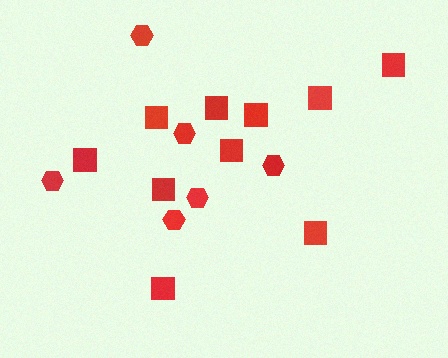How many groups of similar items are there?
There are 2 groups: one group of hexagons (6) and one group of squares (10).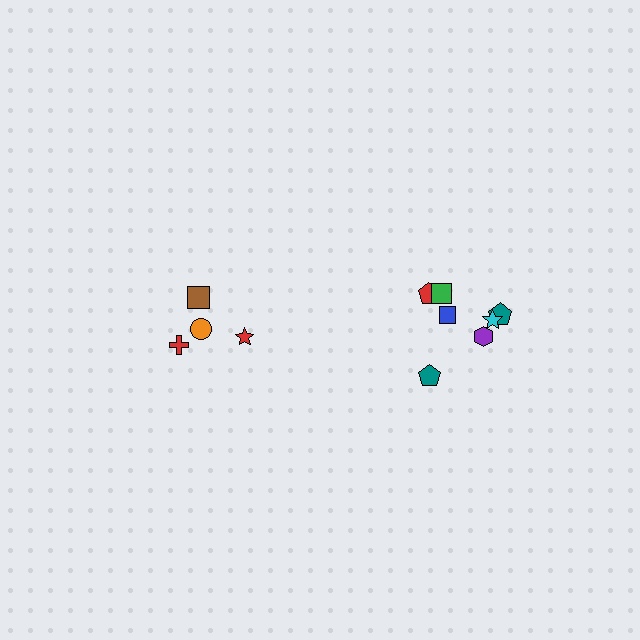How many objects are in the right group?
There are 7 objects.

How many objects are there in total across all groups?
There are 11 objects.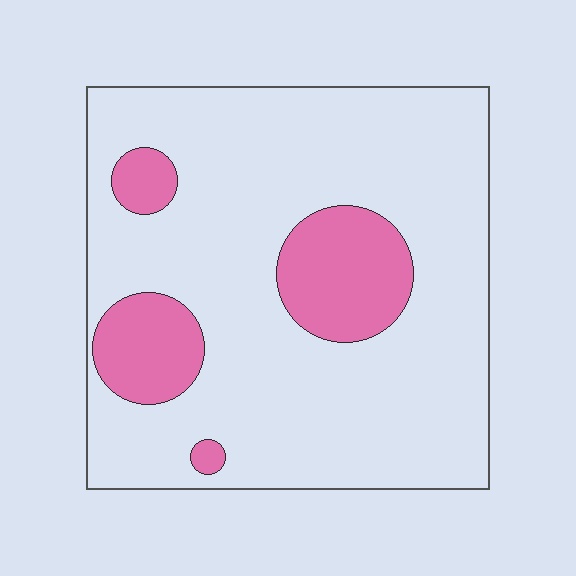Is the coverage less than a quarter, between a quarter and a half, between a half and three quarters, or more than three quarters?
Less than a quarter.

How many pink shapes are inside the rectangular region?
4.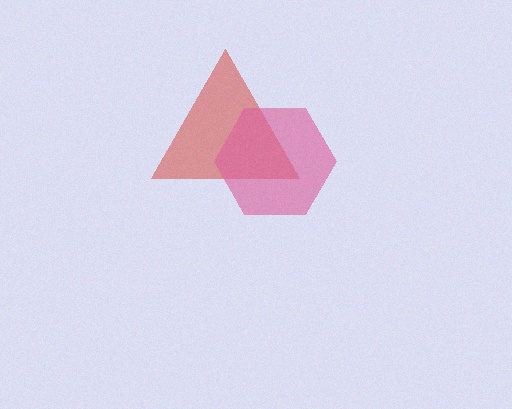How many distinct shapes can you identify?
There are 2 distinct shapes: a red triangle, a pink hexagon.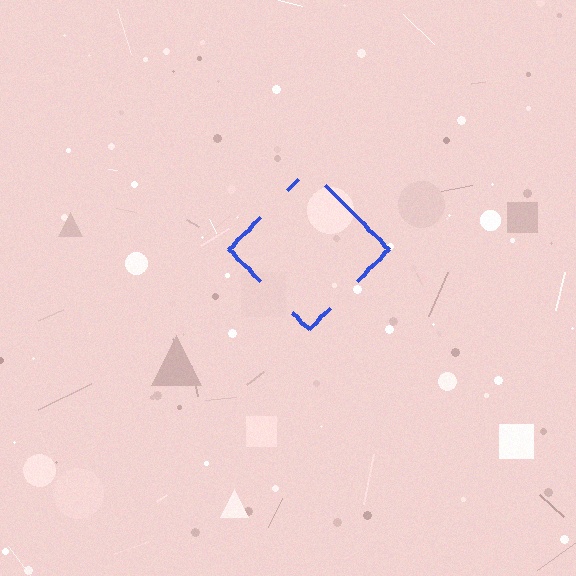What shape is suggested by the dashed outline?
The dashed outline suggests a diamond.